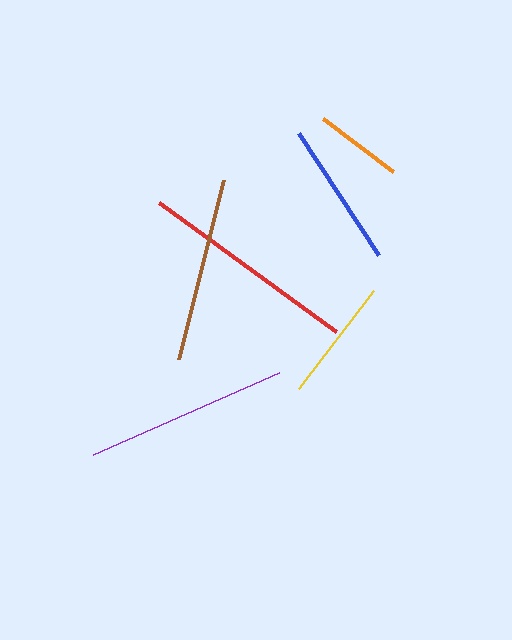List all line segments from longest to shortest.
From longest to shortest: red, purple, brown, blue, yellow, orange.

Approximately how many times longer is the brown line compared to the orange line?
The brown line is approximately 2.1 times the length of the orange line.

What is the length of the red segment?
The red segment is approximately 220 pixels long.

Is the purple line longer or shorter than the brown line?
The purple line is longer than the brown line.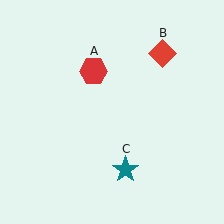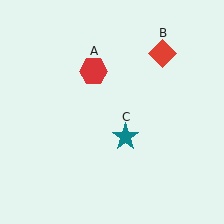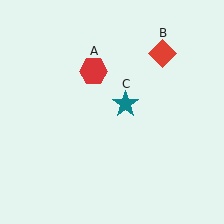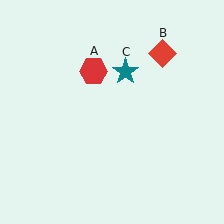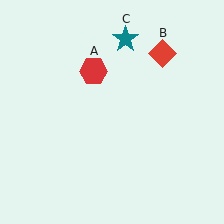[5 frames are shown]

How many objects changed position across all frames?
1 object changed position: teal star (object C).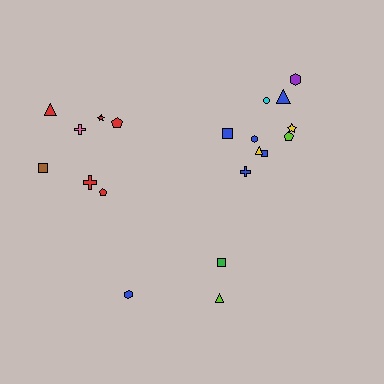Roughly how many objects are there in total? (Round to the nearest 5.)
Roughly 20 objects in total.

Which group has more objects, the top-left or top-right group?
The top-right group.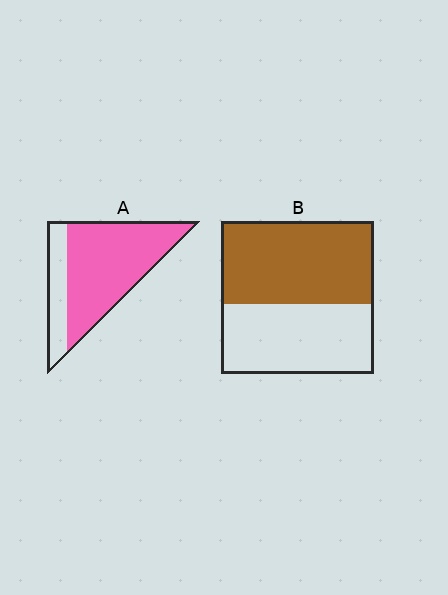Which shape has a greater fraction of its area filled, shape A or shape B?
Shape A.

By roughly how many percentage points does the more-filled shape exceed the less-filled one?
By roughly 20 percentage points (A over B).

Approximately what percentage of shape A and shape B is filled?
A is approximately 75% and B is approximately 55%.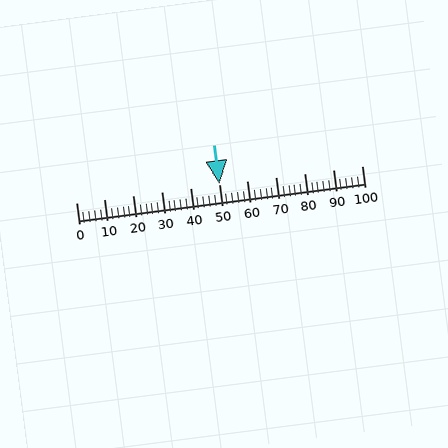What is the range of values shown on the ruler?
The ruler shows values from 0 to 100.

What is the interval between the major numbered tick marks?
The major tick marks are spaced 10 units apart.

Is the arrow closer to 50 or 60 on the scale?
The arrow is closer to 50.